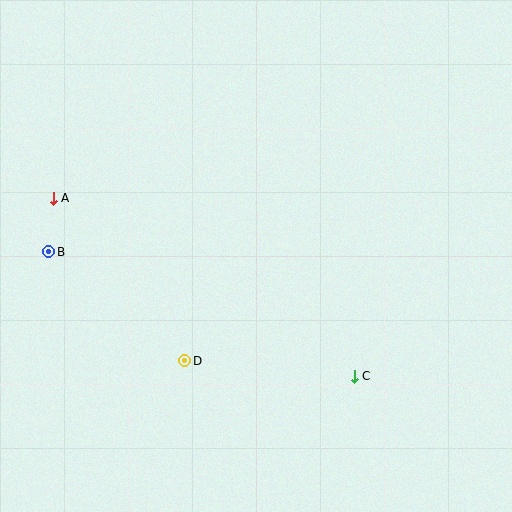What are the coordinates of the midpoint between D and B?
The midpoint between D and B is at (117, 306).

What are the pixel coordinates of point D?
Point D is at (185, 361).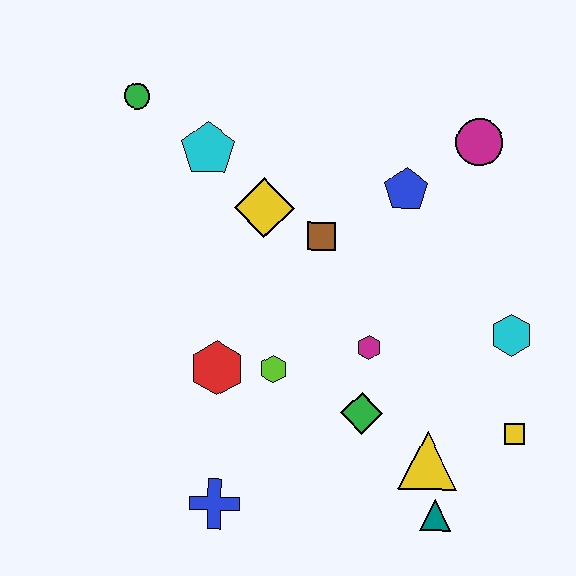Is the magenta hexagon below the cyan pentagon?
Yes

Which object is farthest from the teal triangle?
The green circle is farthest from the teal triangle.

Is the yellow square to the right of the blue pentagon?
Yes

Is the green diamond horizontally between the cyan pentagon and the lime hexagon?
No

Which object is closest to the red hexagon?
The lime hexagon is closest to the red hexagon.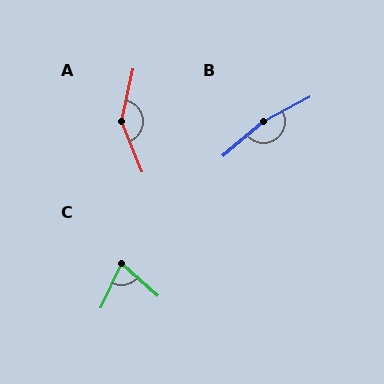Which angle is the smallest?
C, at approximately 72 degrees.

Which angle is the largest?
B, at approximately 168 degrees.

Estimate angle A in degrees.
Approximately 145 degrees.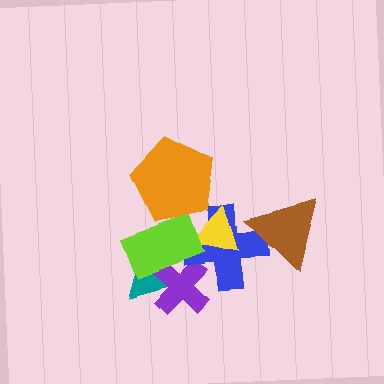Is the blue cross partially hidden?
Yes, it is partially covered by another shape.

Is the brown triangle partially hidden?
No, no other shape covers it.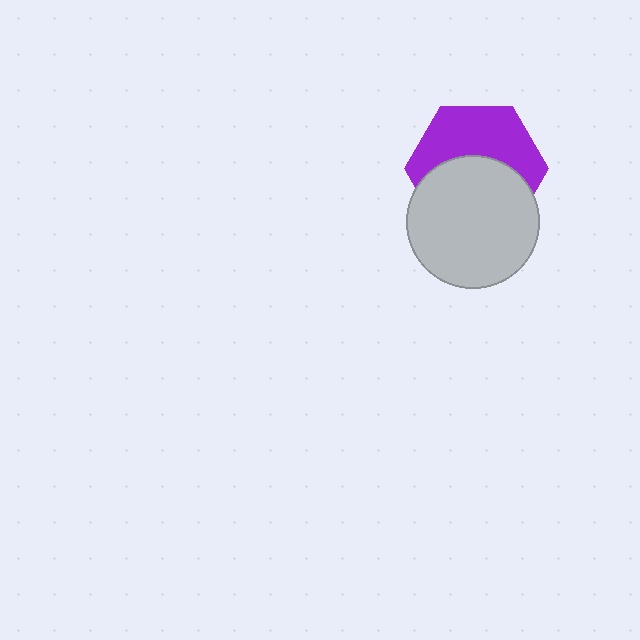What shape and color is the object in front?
The object in front is a light gray circle.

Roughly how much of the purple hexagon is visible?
About half of it is visible (roughly 50%).